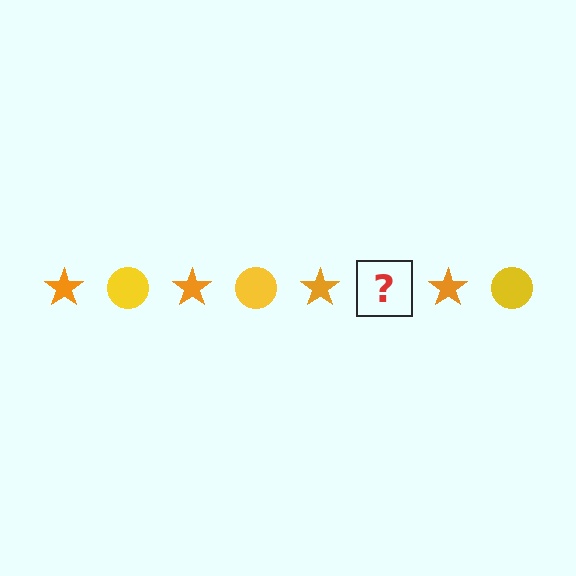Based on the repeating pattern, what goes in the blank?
The blank should be a yellow circle.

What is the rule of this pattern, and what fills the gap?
The rule is that the pattern alternates between orange star and yellow circle. The gap should be filled with a yellow circle.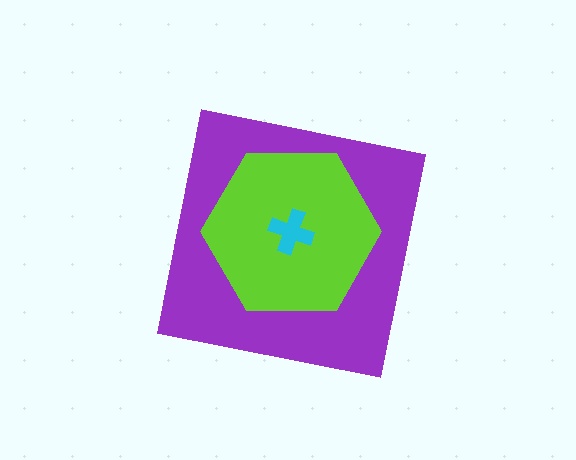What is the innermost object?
The cyan cross.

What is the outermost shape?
The purple square.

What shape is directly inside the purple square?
The lime hexagon.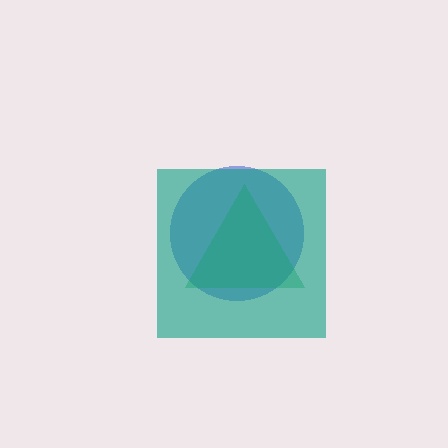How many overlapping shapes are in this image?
There are 3 overlapping shapes in the image.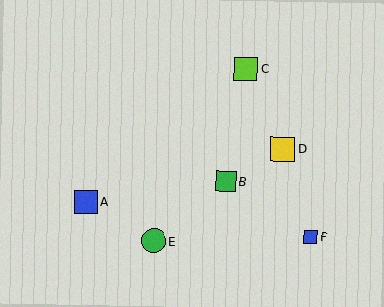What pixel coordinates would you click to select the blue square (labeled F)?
Click at (311, 237) to select the blue square F.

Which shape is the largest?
The yellow square (labeled D) is the largest.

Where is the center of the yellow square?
The center of the yellow square is at (283, 149).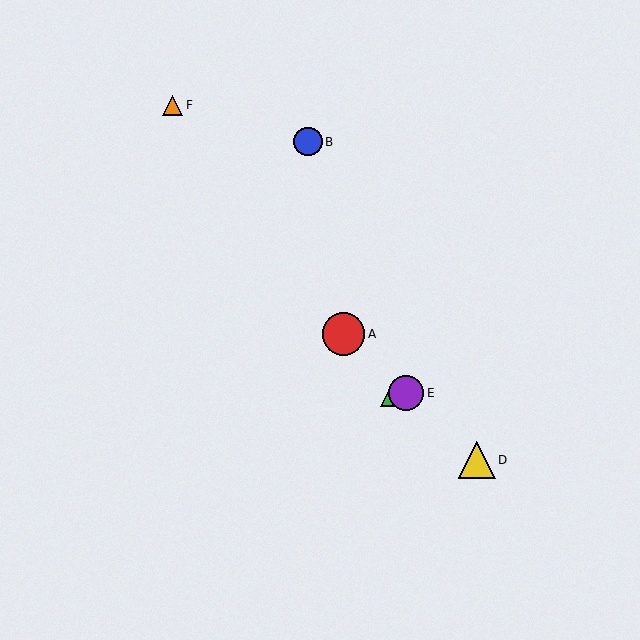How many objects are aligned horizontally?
2 objects (C, E) are aligned horizontally.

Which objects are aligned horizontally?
Objects C, E are aligned horizontally.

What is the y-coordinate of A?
Object A is at y≈334.